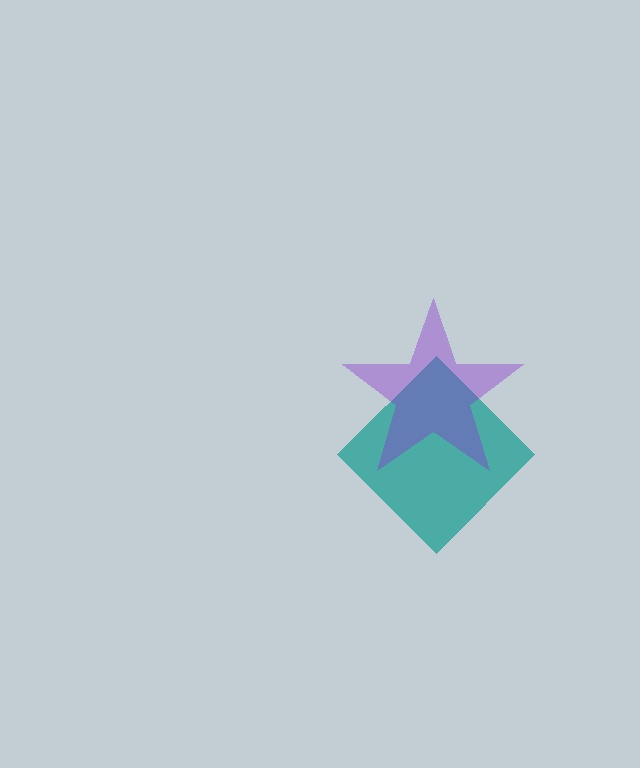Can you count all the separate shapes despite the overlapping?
Yes, there are 2 separate shapes.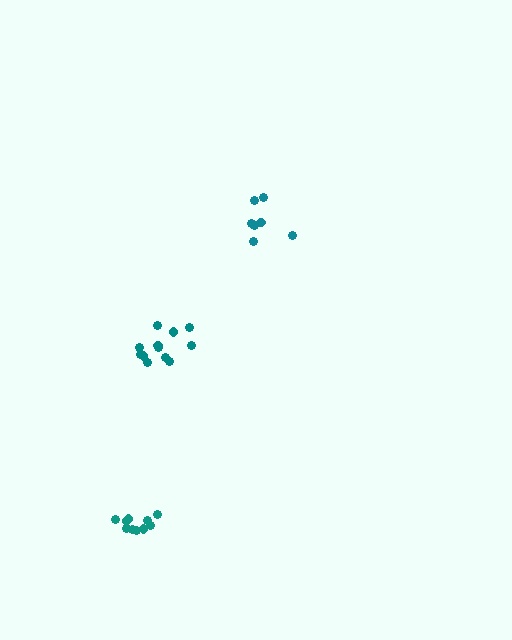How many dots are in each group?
Group 1: 7 dots, Group 2: 12 dots, Group 3: 10 dots (29 total).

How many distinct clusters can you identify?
There are 3 distinct clusters.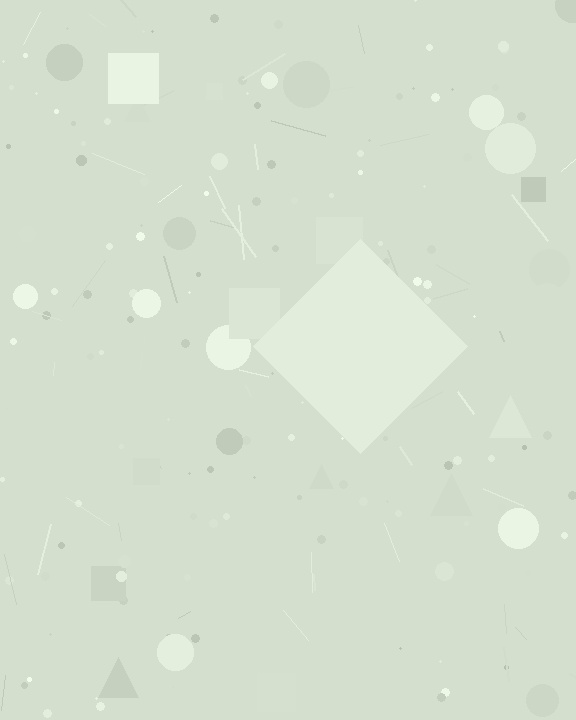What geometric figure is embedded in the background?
A diamond is embedded in the background.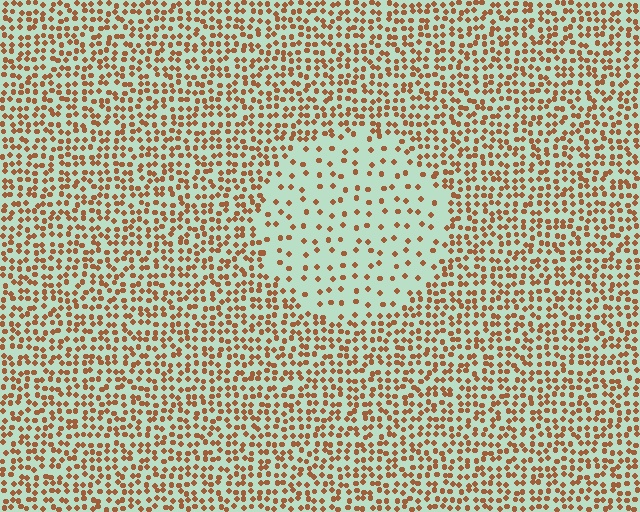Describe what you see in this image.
The image contains small brown elements arranged at two different densities. A circle-shaped region is visible where the elements are less densely packed than the surrounding area.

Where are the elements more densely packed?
The elements are more densely packed outside the circle boundary.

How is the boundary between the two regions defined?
The boundary is defined by a change in element density (approximately 2.6x ratio). All elements are the same color, size, and shape.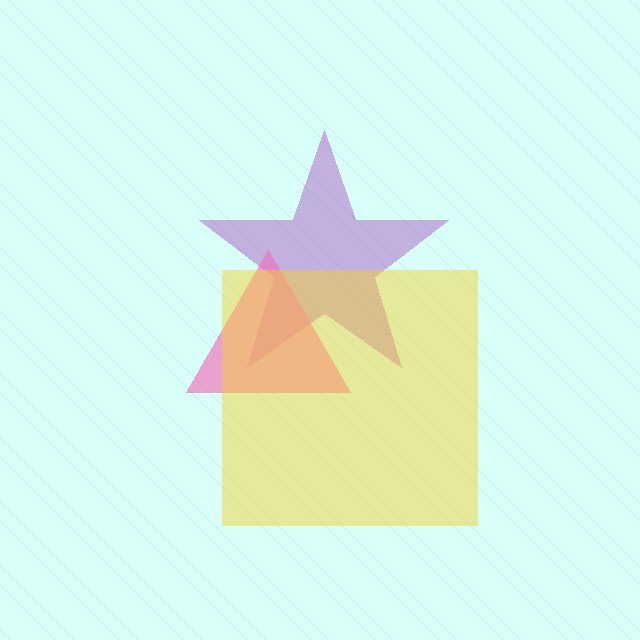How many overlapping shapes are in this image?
There are 3 overlapping shapes in the image.